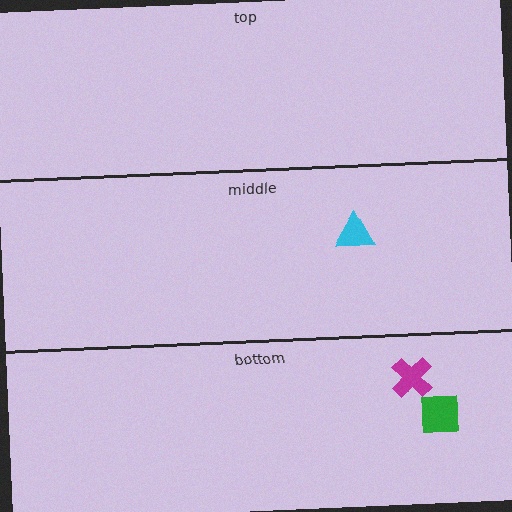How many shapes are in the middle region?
1.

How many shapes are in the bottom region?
2.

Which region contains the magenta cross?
The bottom region.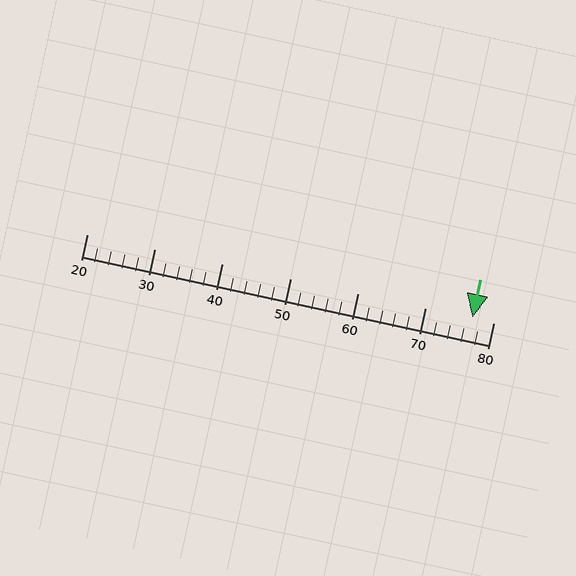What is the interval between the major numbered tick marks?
The major tick marks are spaced 10 units apart.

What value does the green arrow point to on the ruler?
The green arrow points to approximately 77.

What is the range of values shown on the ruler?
The ruler shows values from 20 to 80.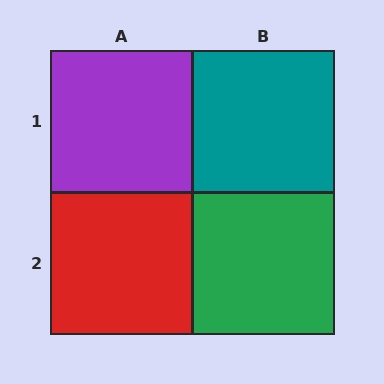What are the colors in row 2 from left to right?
Red, green.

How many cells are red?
1 cell is red.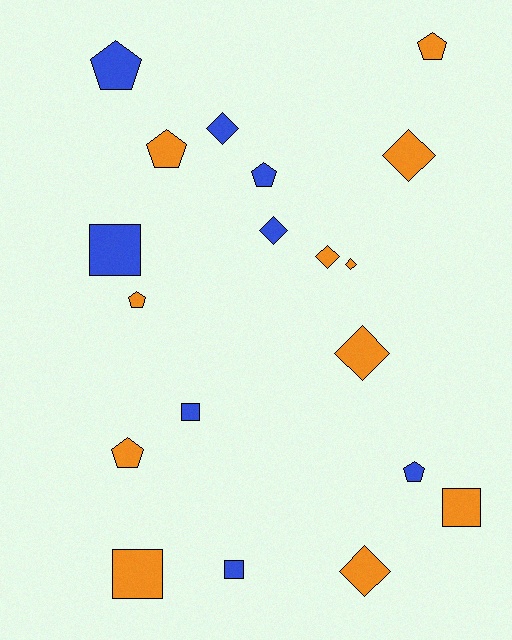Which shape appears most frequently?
Diamond, with 7 objects.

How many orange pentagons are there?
There are 4 orange pentagons.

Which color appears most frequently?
Orange, with 11 objects.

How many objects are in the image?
There are 19 objects.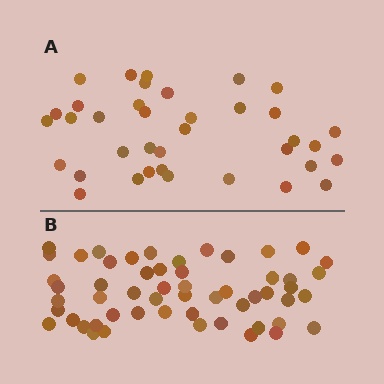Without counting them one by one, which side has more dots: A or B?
Region B (the bottom region) has more dots.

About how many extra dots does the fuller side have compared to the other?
Region B has approximately 20 more dots than region A.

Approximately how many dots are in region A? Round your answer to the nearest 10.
About 40 dots. (The exact count is 37, which rounds to 40.)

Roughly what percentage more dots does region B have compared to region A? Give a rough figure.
About 50% more.